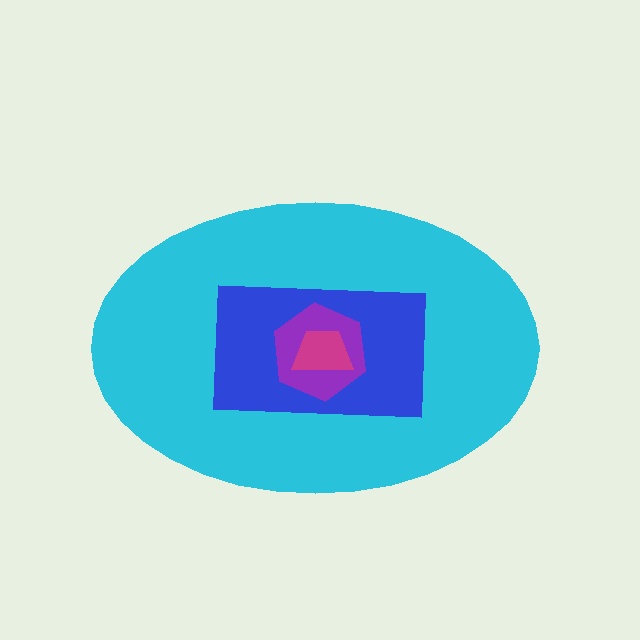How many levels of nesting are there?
4.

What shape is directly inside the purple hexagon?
The magenta trapezoid.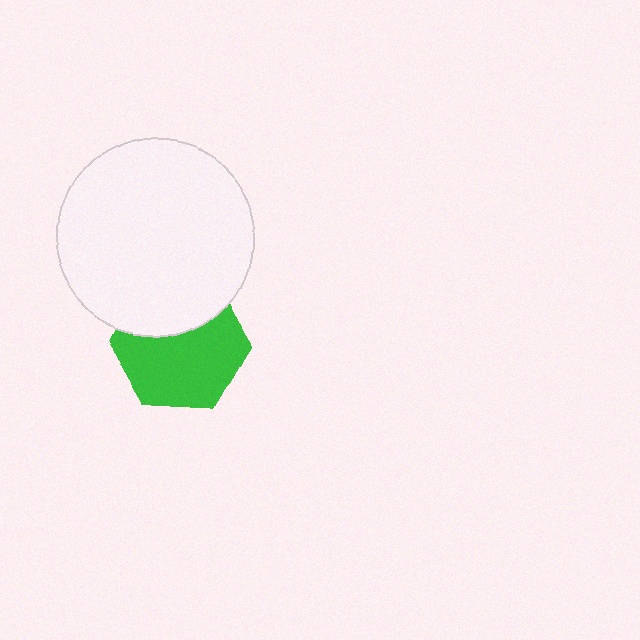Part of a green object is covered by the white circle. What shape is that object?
It is a hexagon.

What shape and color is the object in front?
The object in front is a white circle.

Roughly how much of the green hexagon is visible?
Most of it is visible (roughly 66%).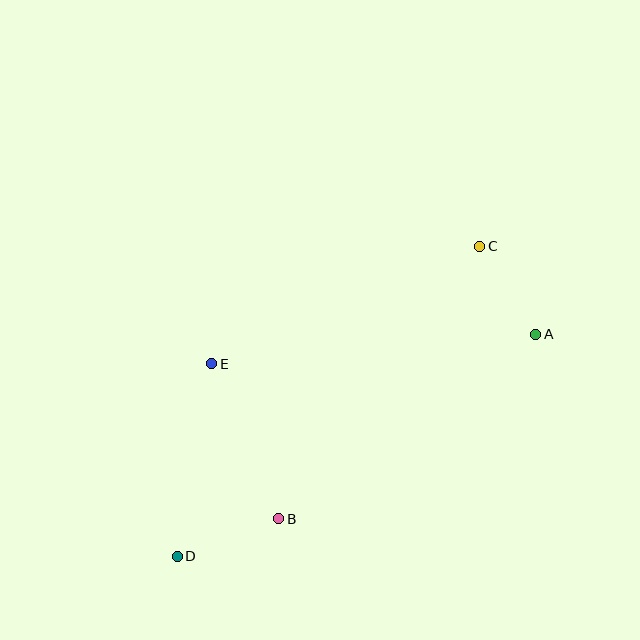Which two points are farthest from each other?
Points C and D are farthest from each other.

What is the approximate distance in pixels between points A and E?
The distance between A and E is approximately 325 pixels.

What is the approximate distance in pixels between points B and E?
The distance between B and E is approximately 169 pixels.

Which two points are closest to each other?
Points A and C are closest to each other.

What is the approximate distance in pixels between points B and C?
The distance between B and C is approximately 339 pixels.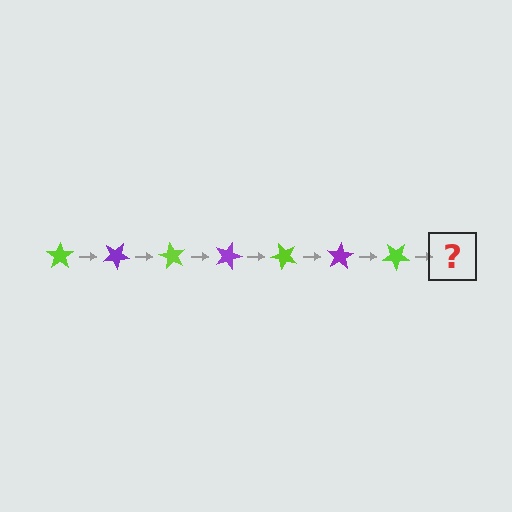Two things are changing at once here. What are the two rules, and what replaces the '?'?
The two rules are that it rotates 30 degrees each step and the color cycles through lime and purple. The '?' should be a purple star, rotated 210 degrees from the start.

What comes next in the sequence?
The next element should be a purple star, rotated 210 degrees from the start.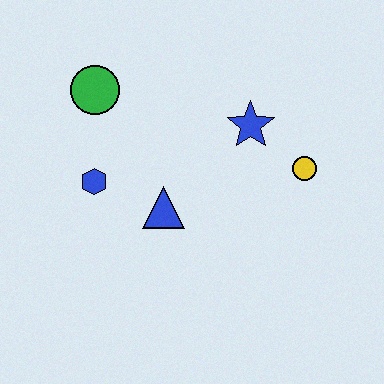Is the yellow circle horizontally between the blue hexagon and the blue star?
No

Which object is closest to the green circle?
The blue hexagon is closest to the green circle.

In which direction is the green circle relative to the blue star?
The green circle is to the left of the blue star.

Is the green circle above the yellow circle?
Yes